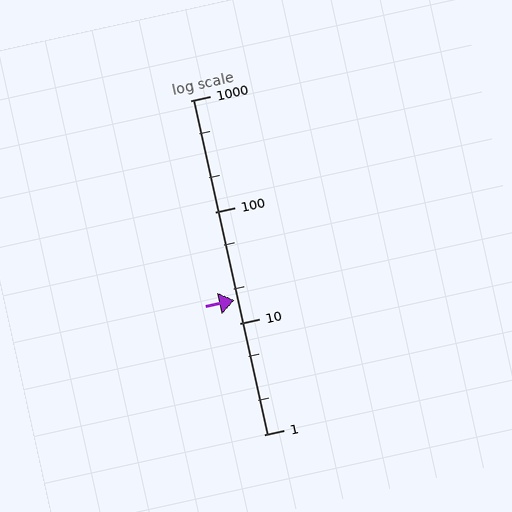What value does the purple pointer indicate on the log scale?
The pointer indicates approximately 16.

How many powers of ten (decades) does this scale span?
The scale spans 3 decades, from 1 to 1000.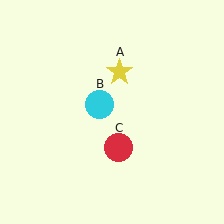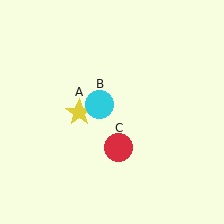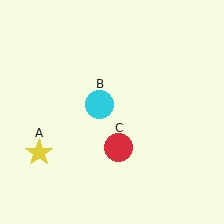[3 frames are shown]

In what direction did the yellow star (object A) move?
The yellow star (object A) moved down and to the left.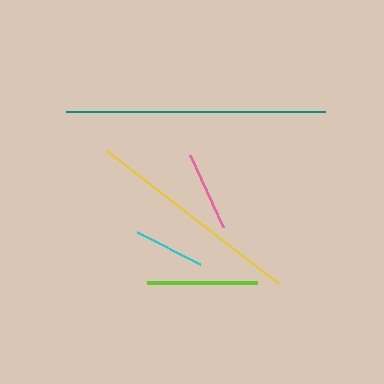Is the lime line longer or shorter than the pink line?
The lime line is longer than the pink line.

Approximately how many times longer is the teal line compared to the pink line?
The teal line is approximately 3.3 times the length of the pink line.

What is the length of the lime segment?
The lime segment is approximately 111 pixels long.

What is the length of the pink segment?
The pink segment is approximately 79 pixels long.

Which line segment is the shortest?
The cyan line is the shortest at approximately 71 pixels.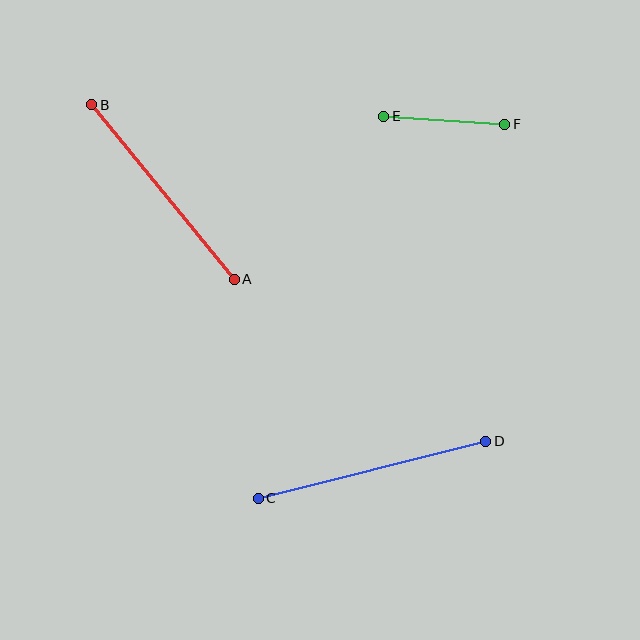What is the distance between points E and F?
The distance is approximately 121 pixels.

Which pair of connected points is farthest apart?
Points C and D are farthest apart.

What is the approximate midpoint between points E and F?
The midpoint is at approximately (444, 120) pixels.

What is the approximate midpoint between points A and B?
The midpoint is at approximately (163, 192) pixels.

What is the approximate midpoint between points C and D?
The midpoint is at approximately (372, 470) pixels.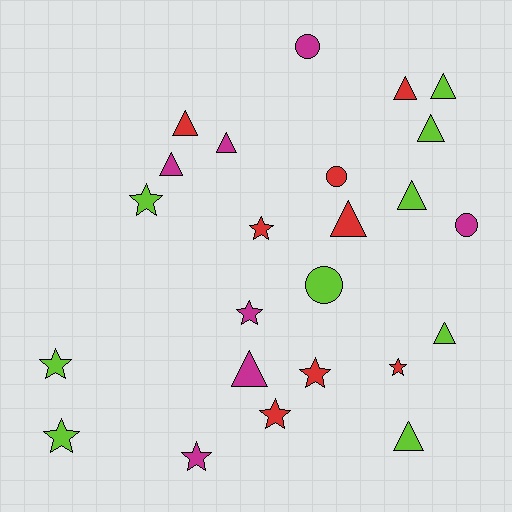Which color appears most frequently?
Lime, with 9 objects.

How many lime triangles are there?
There are 5 lime triangles.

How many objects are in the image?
There are 24 objects.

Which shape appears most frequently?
Triangle, with 11 objects.